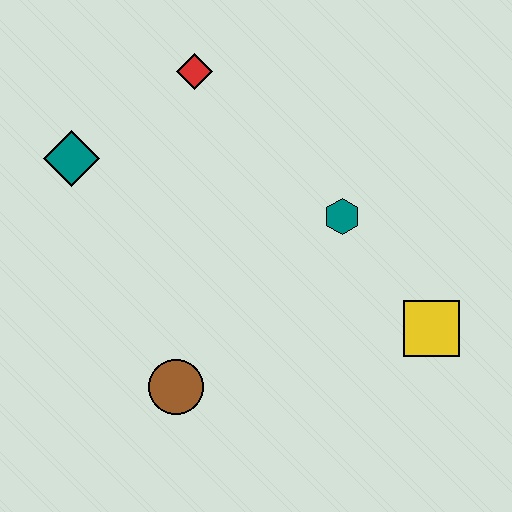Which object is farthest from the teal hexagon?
The teal diamond is farthest from the teal hexagon.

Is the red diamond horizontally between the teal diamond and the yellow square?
Yes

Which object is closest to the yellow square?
The teal hexagon is closest to the yellow square.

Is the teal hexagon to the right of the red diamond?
Yes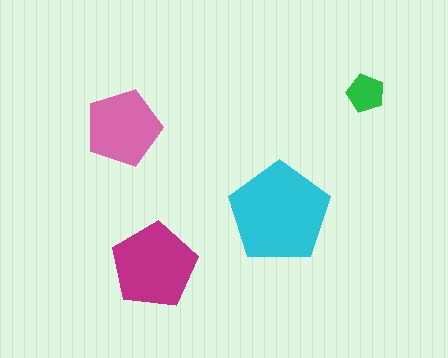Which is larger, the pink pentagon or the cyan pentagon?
The cyan one.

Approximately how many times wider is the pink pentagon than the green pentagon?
About 2 times wider.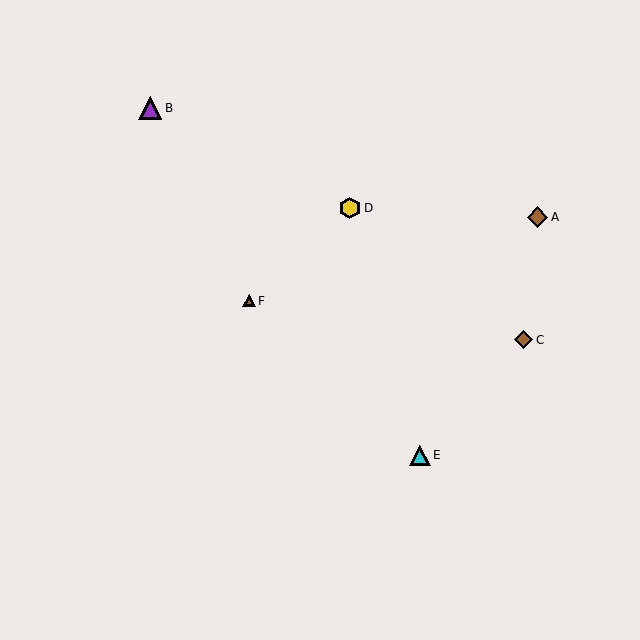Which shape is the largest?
The purple triangle (labeled B) is the largest.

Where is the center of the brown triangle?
The center of the brown triangle is at (249, 301).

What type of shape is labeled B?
Shape B is a purple triangle.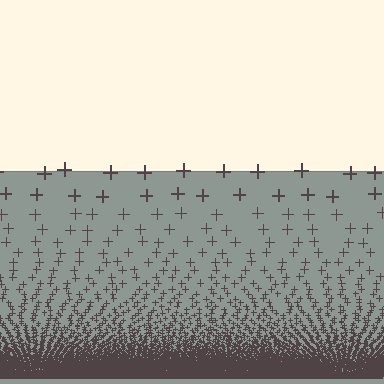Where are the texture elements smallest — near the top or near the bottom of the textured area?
Near the bottom.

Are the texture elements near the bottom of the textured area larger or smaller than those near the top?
Smaller. The gradient is inverted — elements near the bottom are smaller and denser.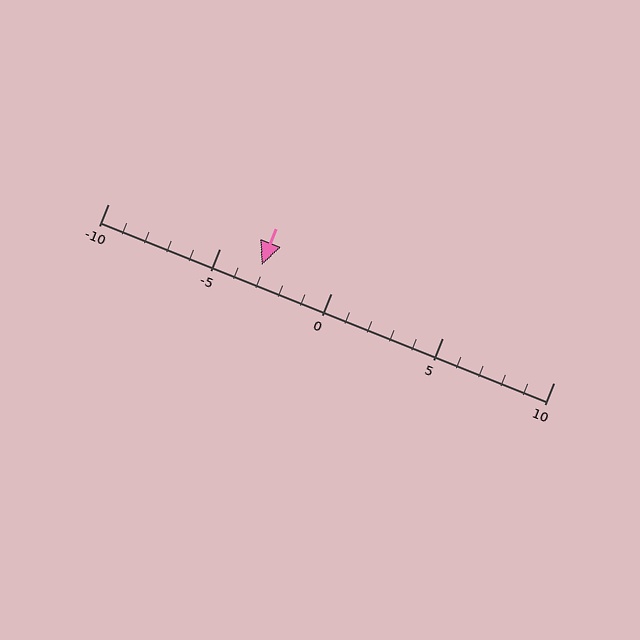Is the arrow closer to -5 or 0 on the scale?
The arrow is closer to -5.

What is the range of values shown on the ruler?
The ruler shows values from -10 to 10.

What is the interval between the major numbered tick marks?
The major tick marks are spaced 5 units apart.